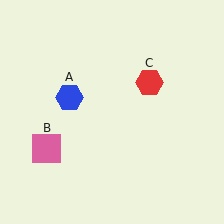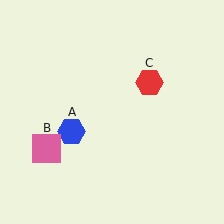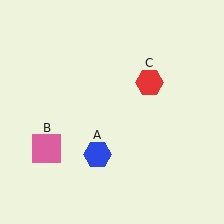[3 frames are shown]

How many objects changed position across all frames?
1 object changed position: blue hexagon (object A).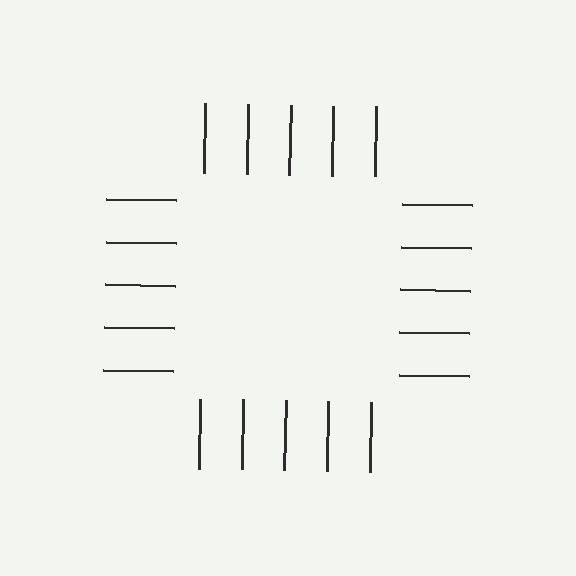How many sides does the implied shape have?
4 sides — the line-ends trace a square.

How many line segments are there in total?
20 — 5 along each of the 4 edges.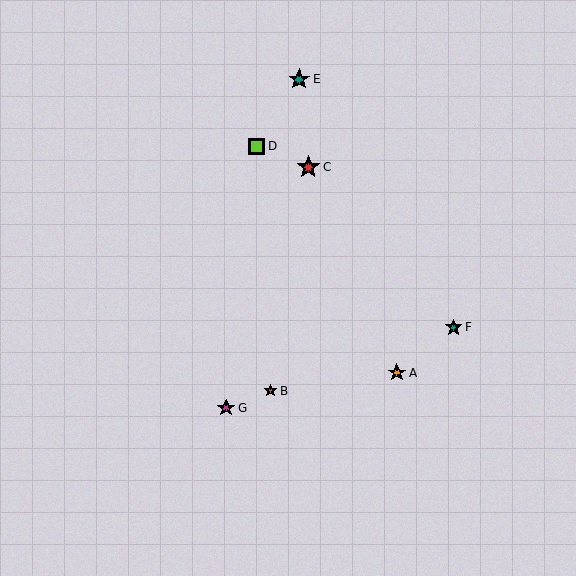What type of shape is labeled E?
Shape E is a teal star.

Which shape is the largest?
The red star (labeled C) is the largest.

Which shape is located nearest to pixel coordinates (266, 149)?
The lime square (labeled D) at (256, 146) is nearest to that location.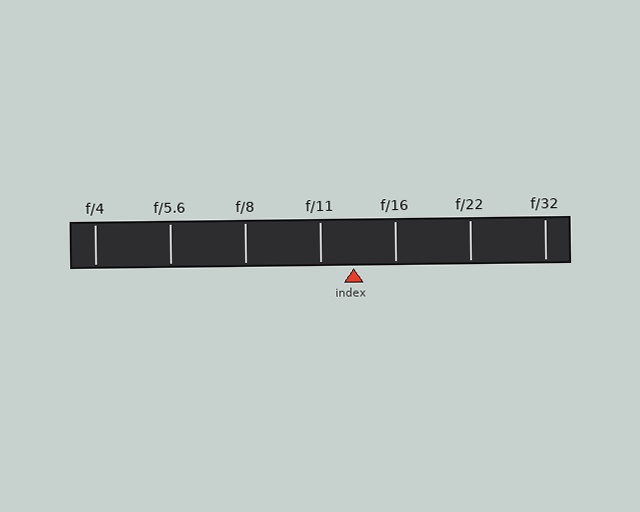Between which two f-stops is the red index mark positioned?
The index mark is between f/11 and f/16.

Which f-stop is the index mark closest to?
The index mark is closest to f/11.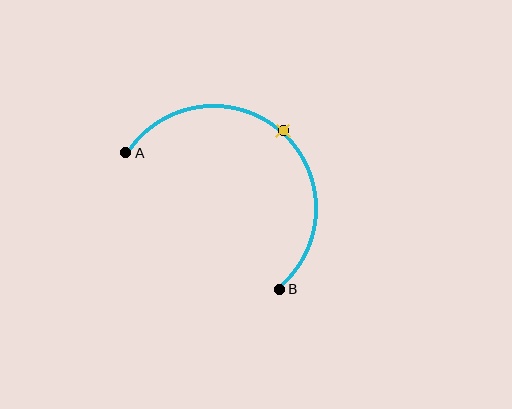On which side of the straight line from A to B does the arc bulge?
The arc bulges above and to the right of the straight line connecting A and B.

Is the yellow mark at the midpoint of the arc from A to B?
Yes. The yellow mark lies on the arc at equal arc-length from both A and B — it is the arc midpoint.